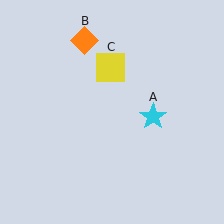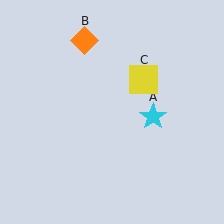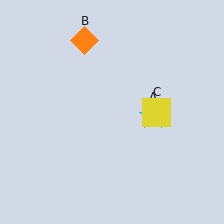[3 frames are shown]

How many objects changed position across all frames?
1 object changed position: yellow square (object C).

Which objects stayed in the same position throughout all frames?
Cyan star (object A) and orange diamond (object B) remained stationary.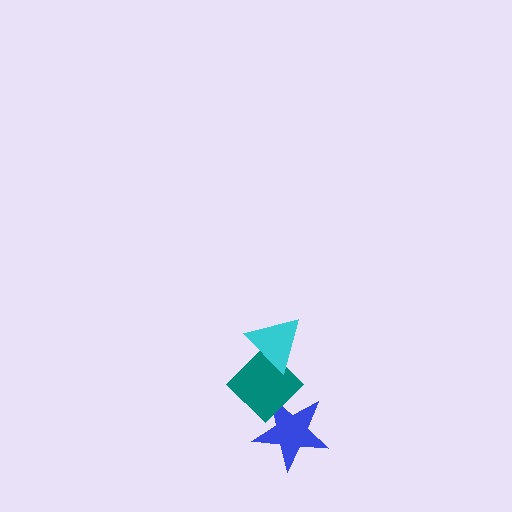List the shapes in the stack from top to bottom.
From top to bottom: the cyan triangle, the teal diamond, the blue star.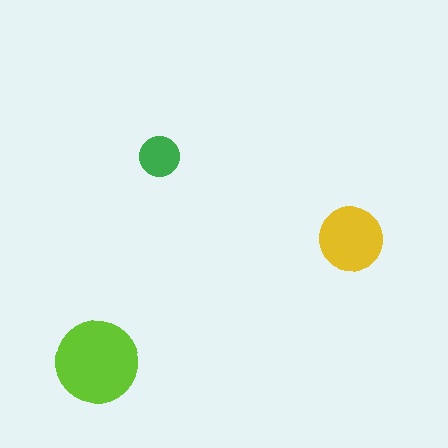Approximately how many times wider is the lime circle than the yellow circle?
About 1.5 times wider.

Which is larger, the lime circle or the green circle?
The lime one.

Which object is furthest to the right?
The yellow circle is rightmost.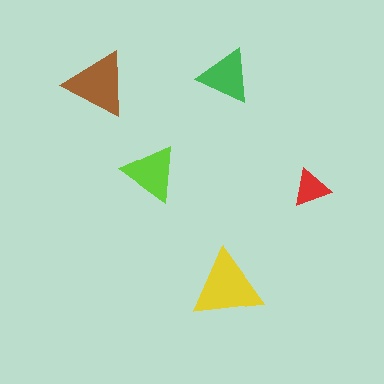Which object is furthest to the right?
The red triangle is rightmost.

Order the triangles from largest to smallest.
the yellow one, the brown one, the lime one, the green one, the red one.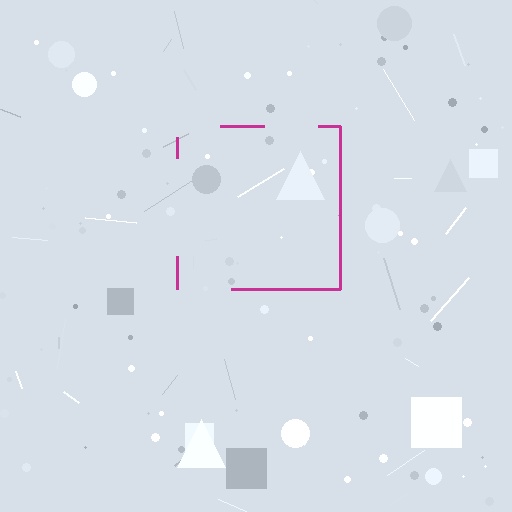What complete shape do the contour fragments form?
The contour fragments form a square.